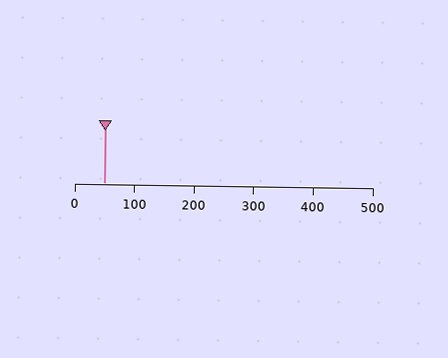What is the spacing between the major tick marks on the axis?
The major ticks are spaced 100 apart.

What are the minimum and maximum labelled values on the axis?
The axis runs from 0 to 500.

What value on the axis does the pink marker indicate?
The marker indicates approximately 50.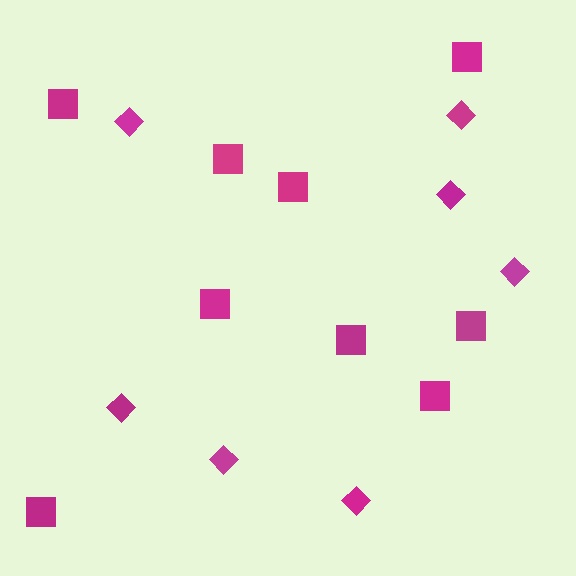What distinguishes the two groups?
There are 2 groups: one group of diamonds (7) and one group of squares (9).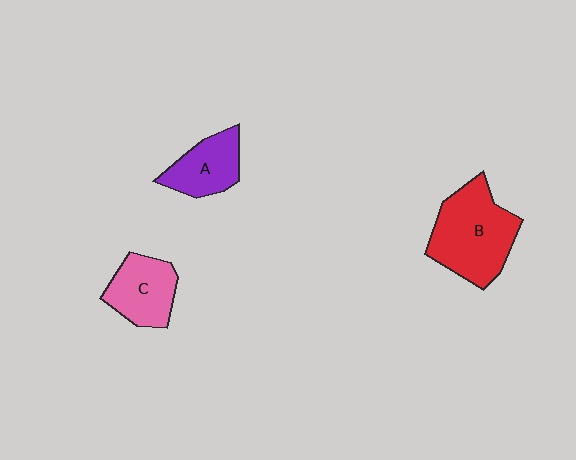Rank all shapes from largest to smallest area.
From largest to smallest: B (red), C (pink), A (purple).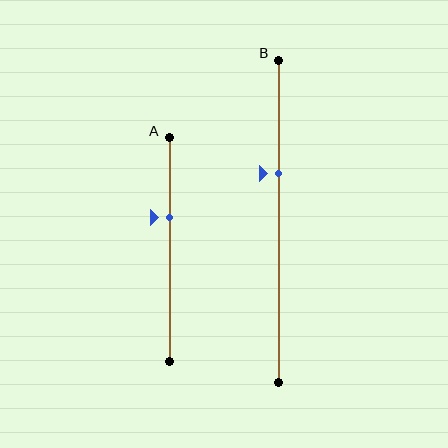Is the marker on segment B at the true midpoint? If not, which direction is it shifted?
No, the marker on segment B is shifted upward by about 15% of the segment length.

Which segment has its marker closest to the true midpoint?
Segment A has its marker closest to the true midpoint.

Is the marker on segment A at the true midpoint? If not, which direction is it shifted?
No, the marker on segment A is shifted upward by about 14% of the segment length.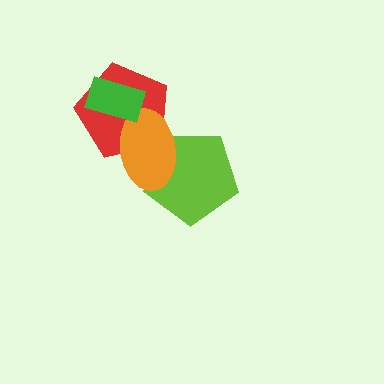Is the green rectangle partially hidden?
No, no other shape covers it.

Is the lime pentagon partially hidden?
Yes, it is partially covered by another shape.